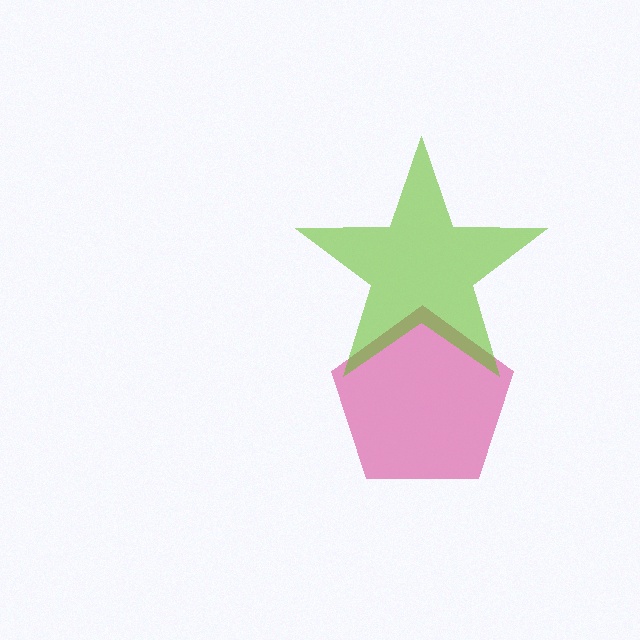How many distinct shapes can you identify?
There are 2 distinct shapes: a pink pentagon, a lime star.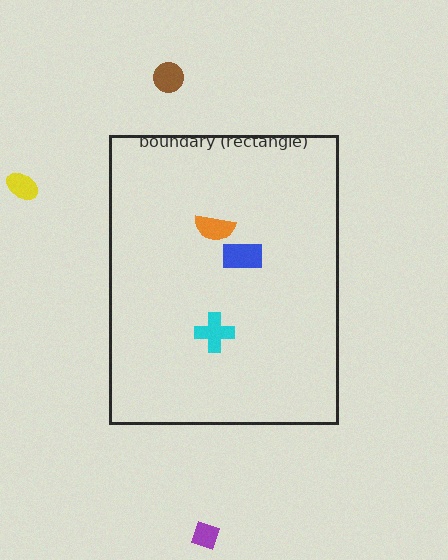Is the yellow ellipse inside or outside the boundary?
Outside.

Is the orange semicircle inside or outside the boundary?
Inside.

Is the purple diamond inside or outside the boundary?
Outside.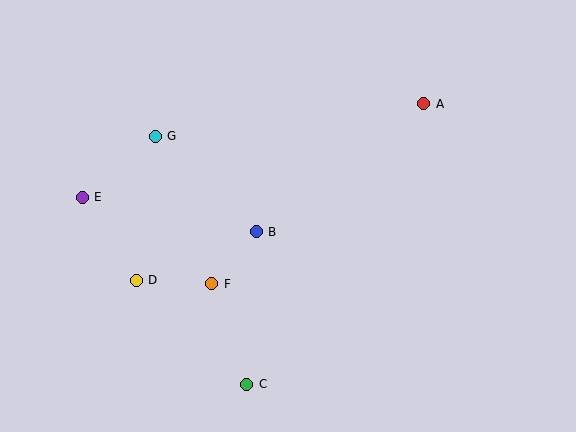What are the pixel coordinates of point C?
Point C is at (247, 384).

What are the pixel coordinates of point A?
Point A is at (424, 104).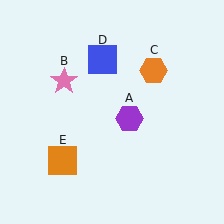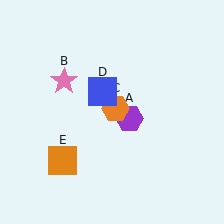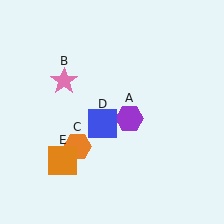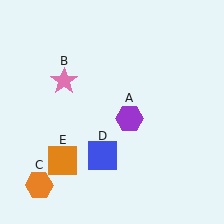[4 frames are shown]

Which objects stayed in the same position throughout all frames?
Purple hexagon (object A) and pink star (object B) and orange square (object E) remained stationary.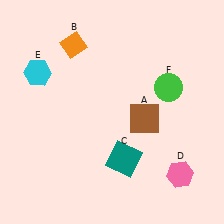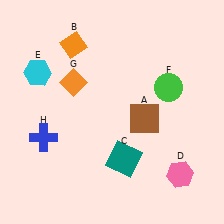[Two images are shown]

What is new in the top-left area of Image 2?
An orange diamond (G) was added in the top-left area of Image 2.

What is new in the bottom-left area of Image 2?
A blue cross (H) was added in the bottom-left area of Image 2.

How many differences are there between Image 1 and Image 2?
There are 2 differences between the two images.